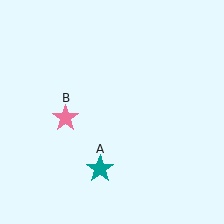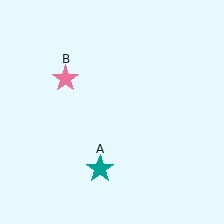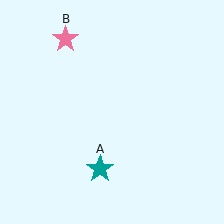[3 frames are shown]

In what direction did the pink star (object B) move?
The pink star (object B) moved up.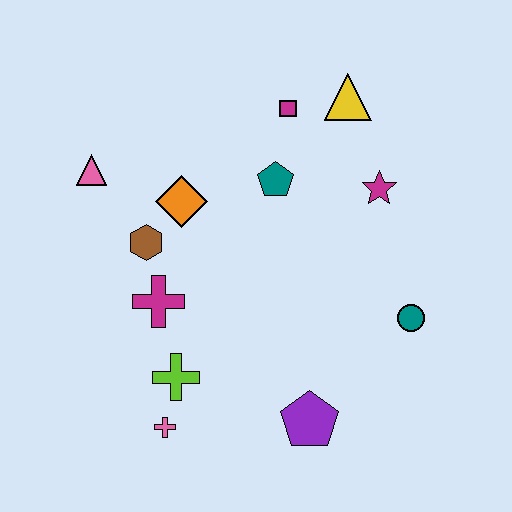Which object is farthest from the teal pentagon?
The pink cross is farthest from the teal pentagon.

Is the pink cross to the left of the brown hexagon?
No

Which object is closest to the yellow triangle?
The magenta square is closest to the yellow triangle.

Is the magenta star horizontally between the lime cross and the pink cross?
No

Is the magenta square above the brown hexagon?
Yes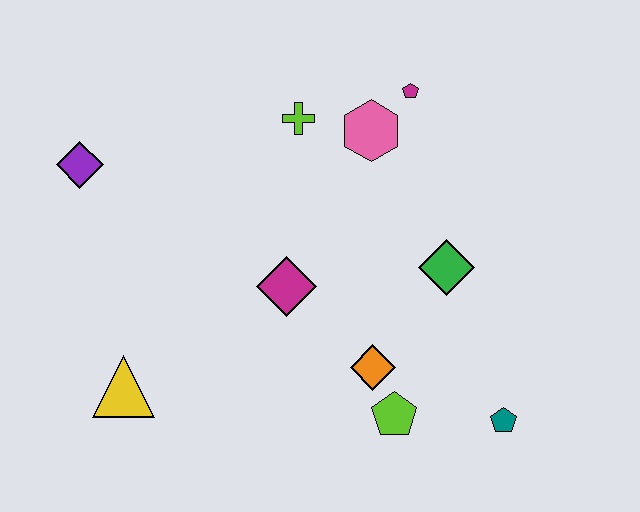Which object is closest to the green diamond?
The orange diamond is closest to the green diamond.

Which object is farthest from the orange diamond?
The purple diamond is farthest from the orange diamond.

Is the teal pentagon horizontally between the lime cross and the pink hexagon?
No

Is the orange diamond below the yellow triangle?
No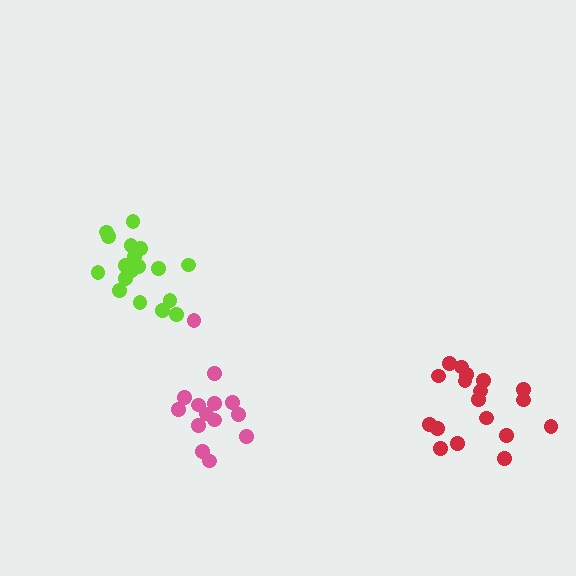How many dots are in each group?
Group 1: 18 dots, Group 2: 14 dots, Group 3: 18 dots (50 total).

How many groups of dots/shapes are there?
There are 3 groups.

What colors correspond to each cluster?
The clusters are colored: lime, pink, red.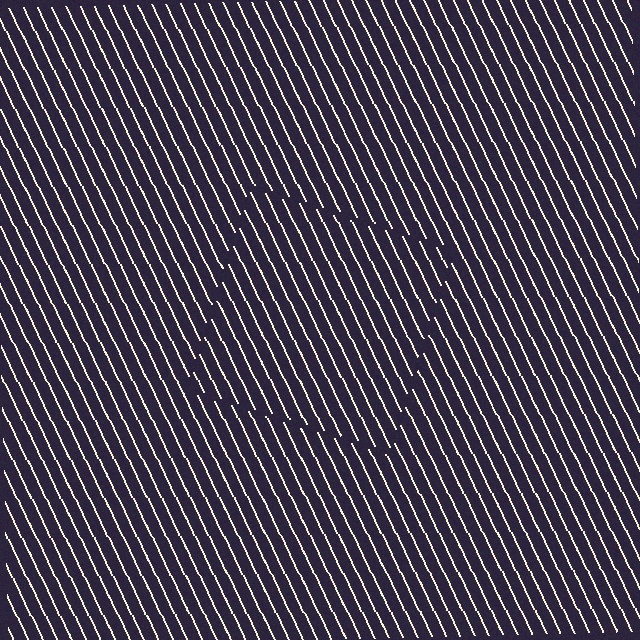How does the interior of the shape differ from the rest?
The interior of the shape contains the same grating, shifted by half a period — the contour is defined by the phase discontinuity where line-ends from the inner and outer gratings abut.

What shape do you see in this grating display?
An illusory square. The interior of the shape contains the same grating, shifted by half a period — the contour is defined by the phase discontinuity where line-ends from the inner and outer gratings abut.